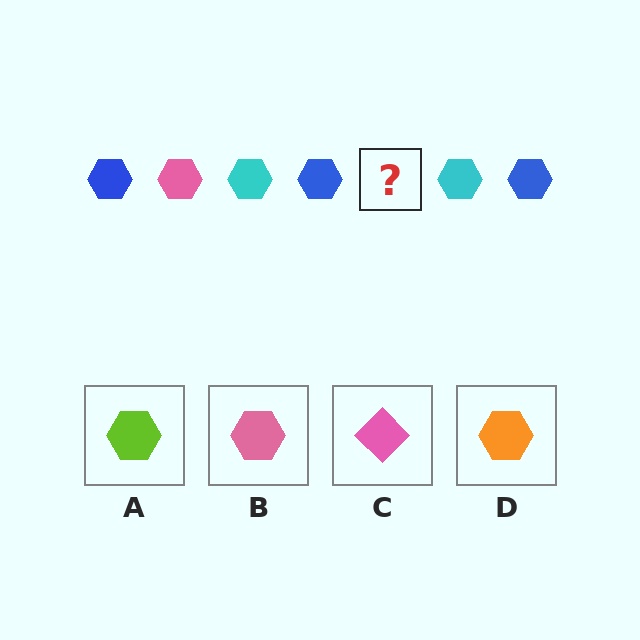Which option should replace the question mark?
Option B.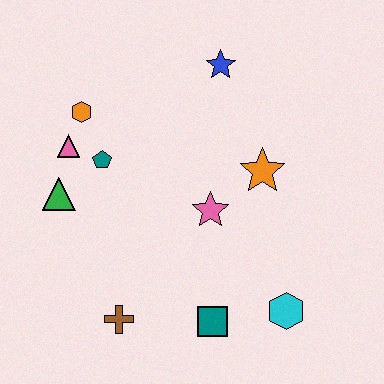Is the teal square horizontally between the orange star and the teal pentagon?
Yes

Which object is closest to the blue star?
The orange star is closest to the blue star.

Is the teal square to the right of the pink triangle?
Yes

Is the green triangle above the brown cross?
Yes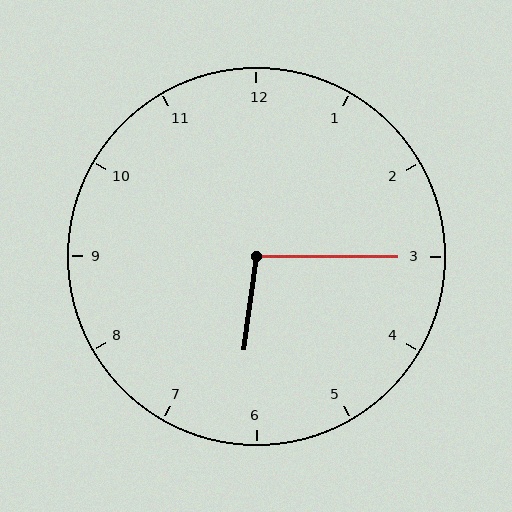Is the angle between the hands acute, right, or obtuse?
It is obtuse.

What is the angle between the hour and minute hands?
Approximately 98 degrees.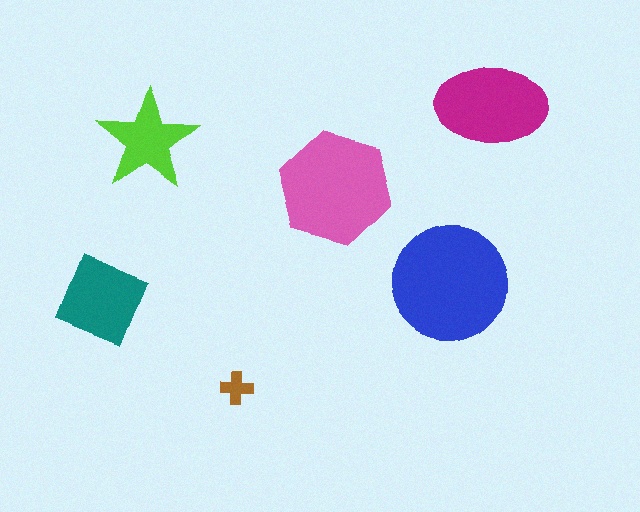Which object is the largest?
The blue circle.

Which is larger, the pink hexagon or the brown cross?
The pink hexagon.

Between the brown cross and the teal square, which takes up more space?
The teal square.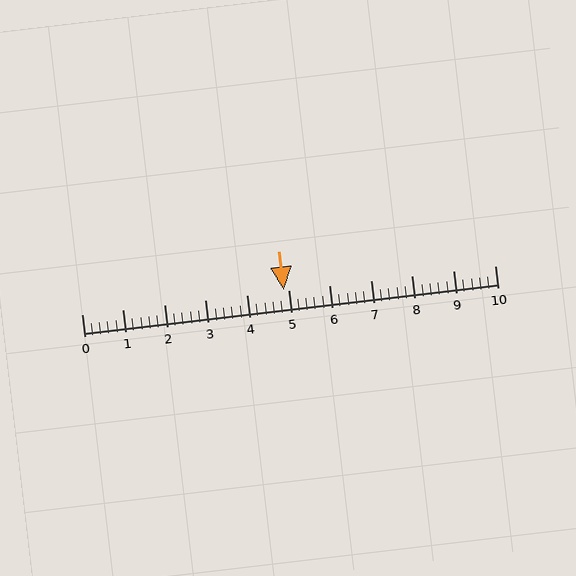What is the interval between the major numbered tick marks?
The major tick marks are spaced 1 units apart.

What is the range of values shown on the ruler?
The ruler shows values from 0 to 10.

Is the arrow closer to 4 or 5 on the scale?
The arrow is closer to 5.